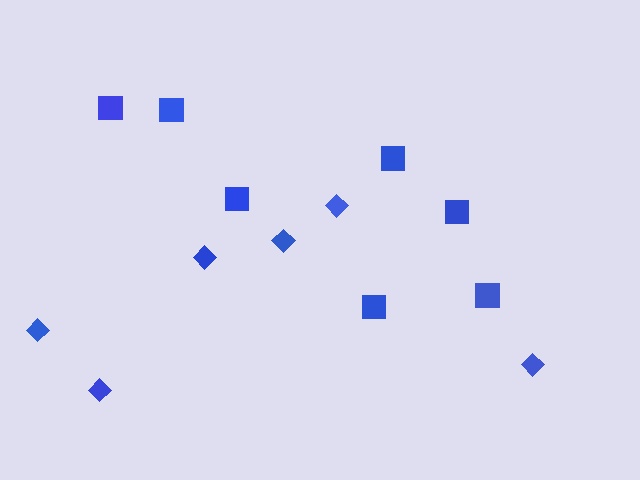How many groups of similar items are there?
There are 2 groups: one group of squares (7) and one group of diamonds (6).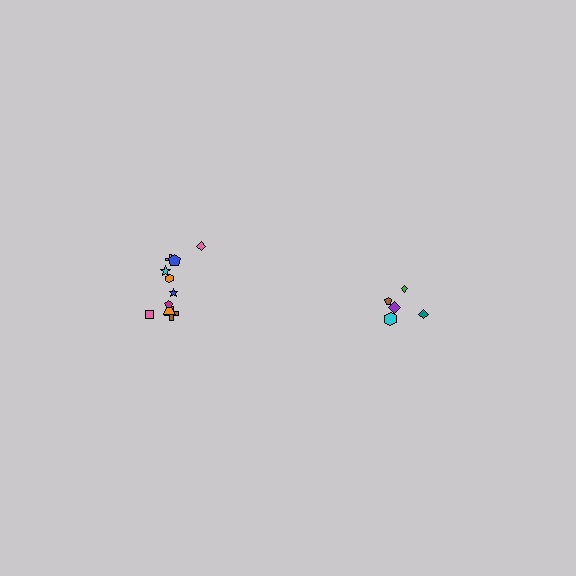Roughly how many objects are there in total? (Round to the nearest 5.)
Roughly 15 objects in total.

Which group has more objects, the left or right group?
The left group.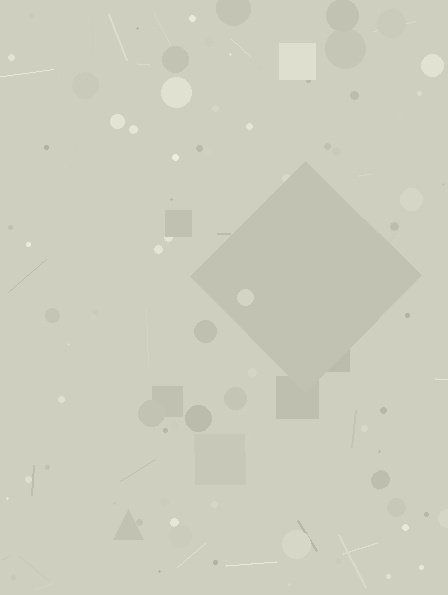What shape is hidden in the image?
A diamond is hidden in the image.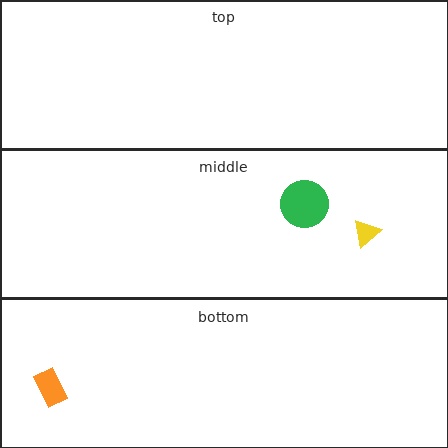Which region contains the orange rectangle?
The bottom region.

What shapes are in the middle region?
The green circle, the yellow triangle.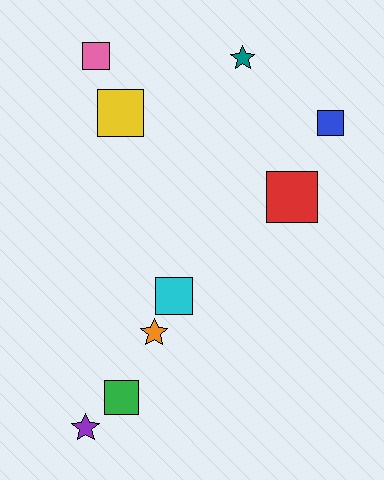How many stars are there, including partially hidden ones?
There are 3 stars.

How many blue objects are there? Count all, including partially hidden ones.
There is 1 blue object.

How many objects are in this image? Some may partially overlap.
There are 9 objects.